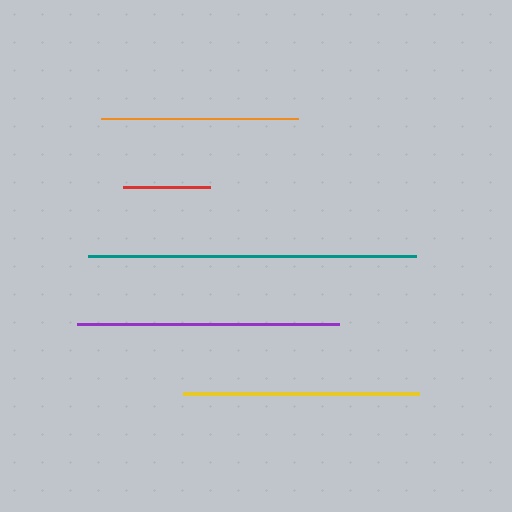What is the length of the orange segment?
The orange segment is approximately 196 pixels long.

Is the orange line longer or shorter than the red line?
The orange line is longer than the red line.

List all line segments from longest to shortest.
From longest to shortest: teal, purple, yellow, orange, red.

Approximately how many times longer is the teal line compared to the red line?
The teal line is approximately 3.8 times the length of the red line.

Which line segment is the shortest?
The red line is the shortest at approximately 86 pixels.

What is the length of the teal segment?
The teal segment is approximately 328 pixels long.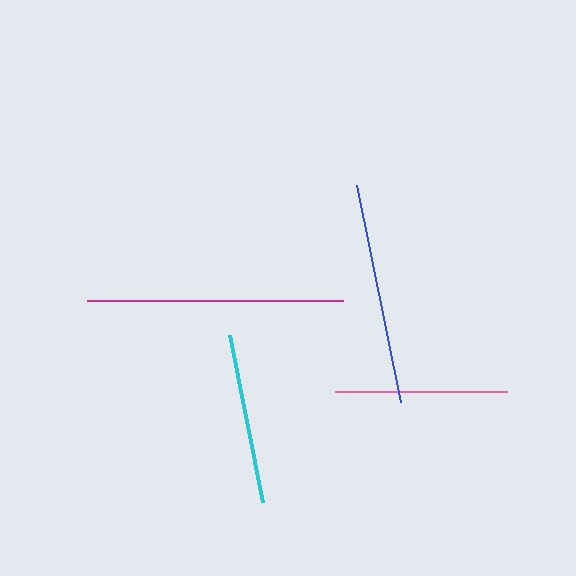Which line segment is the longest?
The magenta line is the longest at approximately 256 pixels.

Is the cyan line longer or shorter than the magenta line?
The magenta line is longer than the cyan line.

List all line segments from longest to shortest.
From longest to shortest: magenta, blue, pink, cyan.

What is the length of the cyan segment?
The cyan segment is approximately 171 pixels long.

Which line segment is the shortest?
The cyan line is the shortest at approximately 171 pixels.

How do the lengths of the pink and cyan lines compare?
The pink and cyan lines are approximately the same length.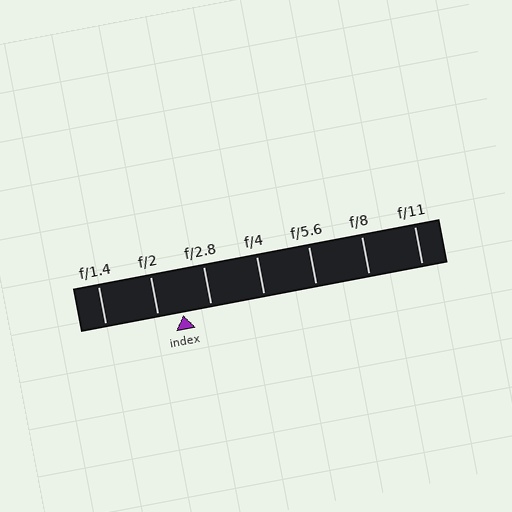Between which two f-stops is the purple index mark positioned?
The index mark is between f/2 and f/2.8.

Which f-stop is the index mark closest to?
The index mark is closest to f/2.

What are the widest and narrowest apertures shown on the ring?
The widest aperture shown is f/1.4 and the narrowest is f/11.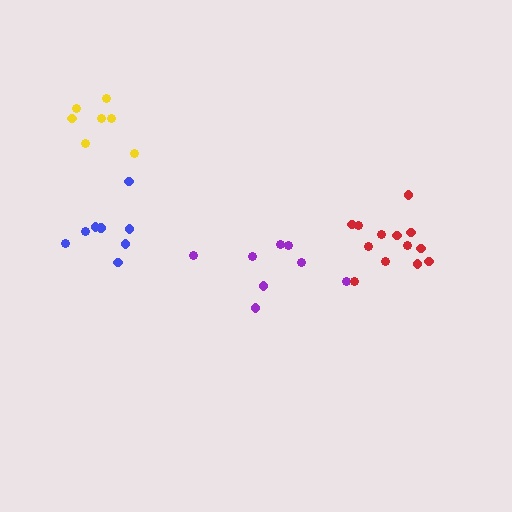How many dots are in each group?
Group 1: 7 dots, Group 2: 8 dots, Group 3: 8 dots, Group 4: 13 dots (36 total).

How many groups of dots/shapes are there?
There are 4 groups.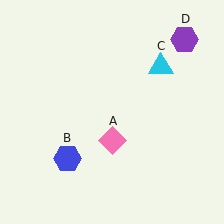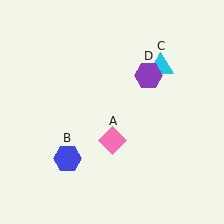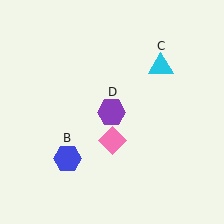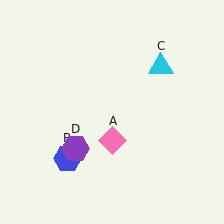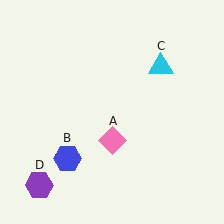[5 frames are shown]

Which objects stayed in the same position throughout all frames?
Pink diamond (object A) and blue hexagon (object B) and cyan triangle (object C) remained stationary.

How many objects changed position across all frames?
1 object changed position: purple hexagon (object D).